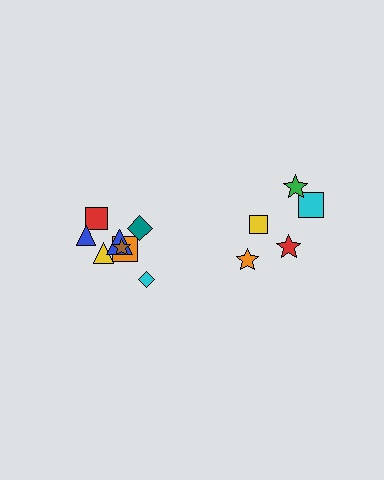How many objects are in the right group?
There are 5 objects.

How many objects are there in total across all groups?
There are 13 objects.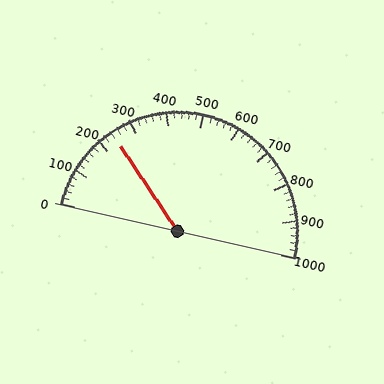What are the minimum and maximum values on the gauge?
The gauge ranges from 0 to 1000.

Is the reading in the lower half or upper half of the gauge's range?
The reading is in the lower half of the range (0 to 1000).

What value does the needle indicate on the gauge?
The needle indicates approximately 240.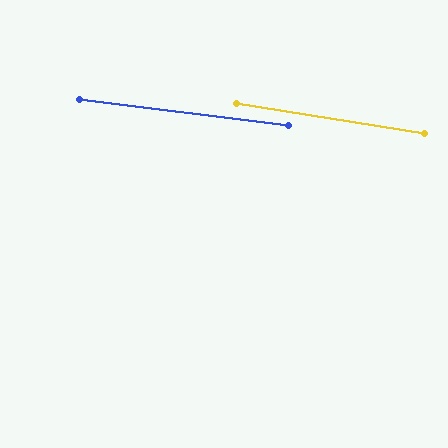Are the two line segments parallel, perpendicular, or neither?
Parallel — their directions differ by only 1.7°.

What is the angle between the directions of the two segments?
Approximately 2 degrees.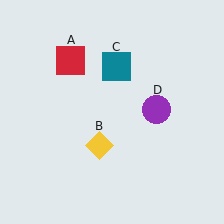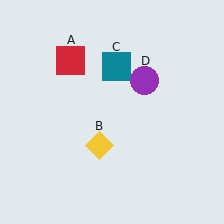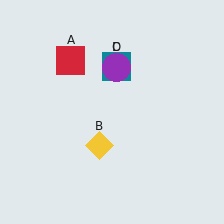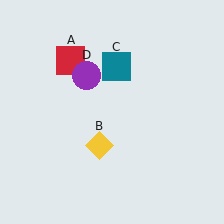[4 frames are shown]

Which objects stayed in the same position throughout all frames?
Red square (object A) and yellow diamond (object B) and teal square (object C) remained stationary.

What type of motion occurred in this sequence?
The purple circle (object D) rotated counterclockwise around the center of the scene.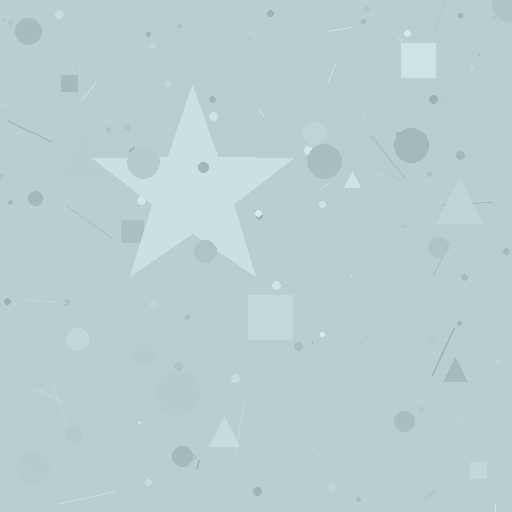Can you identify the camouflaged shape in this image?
The camouflaged shape is a star.